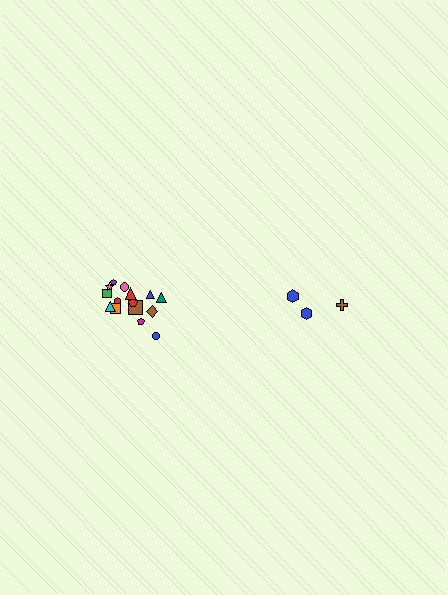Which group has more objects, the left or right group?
The left group.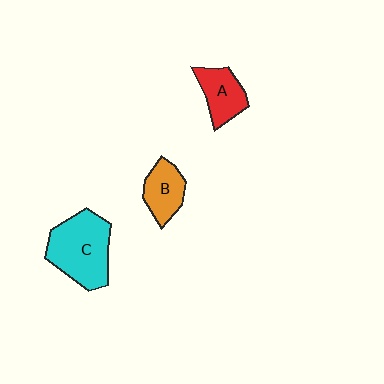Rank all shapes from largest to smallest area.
From largest to smallest: C (cyan), A (red), B (orange).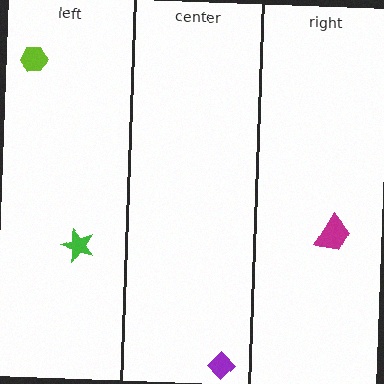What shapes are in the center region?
The purple diamond.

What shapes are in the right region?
The magenta trapezoid.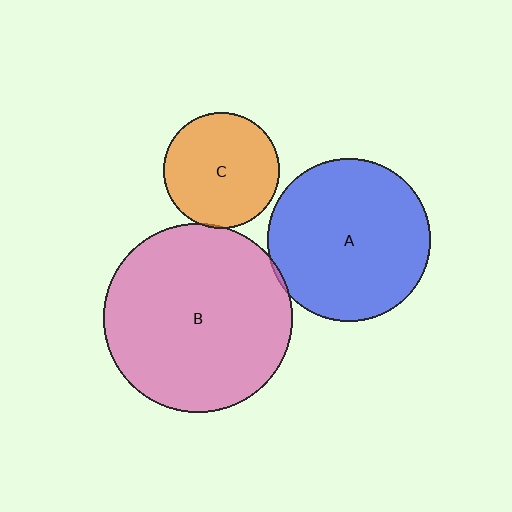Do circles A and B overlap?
Yes.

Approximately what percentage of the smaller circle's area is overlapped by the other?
Approximately 5%.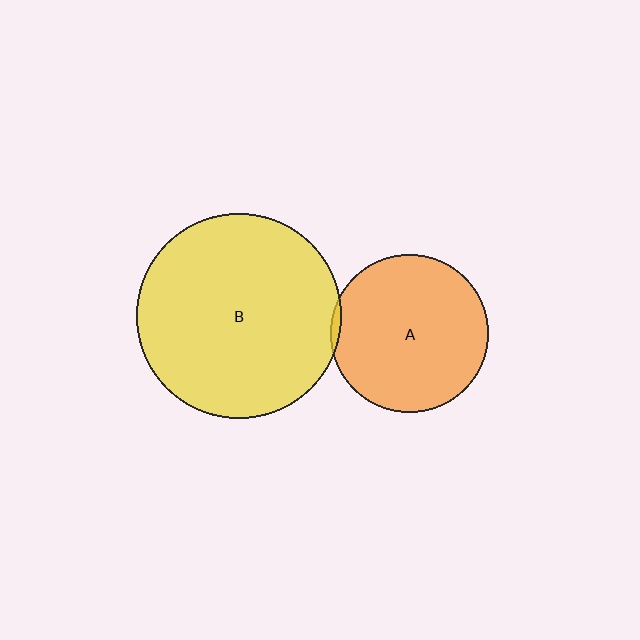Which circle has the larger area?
Circle B (yellow).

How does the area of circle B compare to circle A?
Approximately 1.7 times.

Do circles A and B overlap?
Yes.